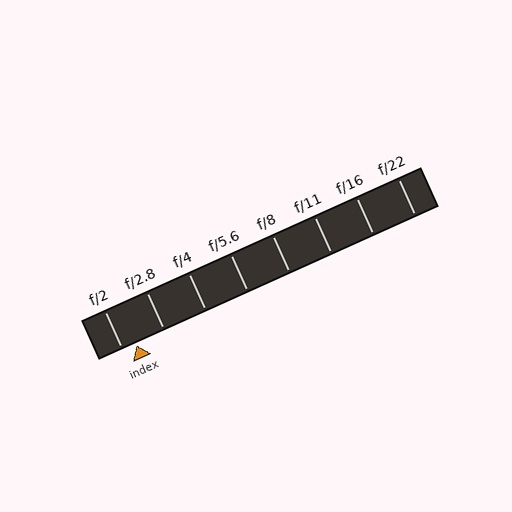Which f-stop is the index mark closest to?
The index mark is closest to f/2.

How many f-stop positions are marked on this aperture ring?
There are 8 f-stop positions marked.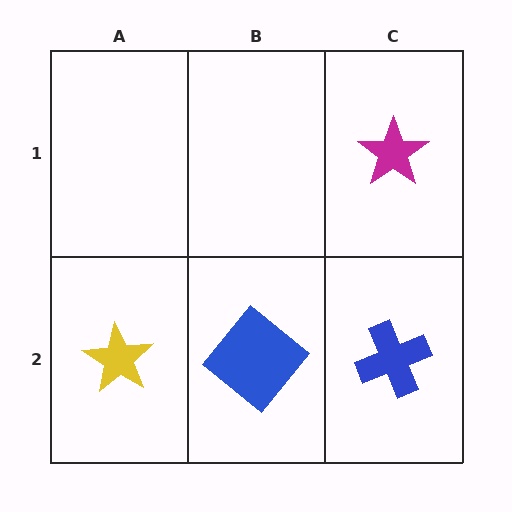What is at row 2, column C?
A blue cross.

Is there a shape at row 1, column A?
No, that cell is empty.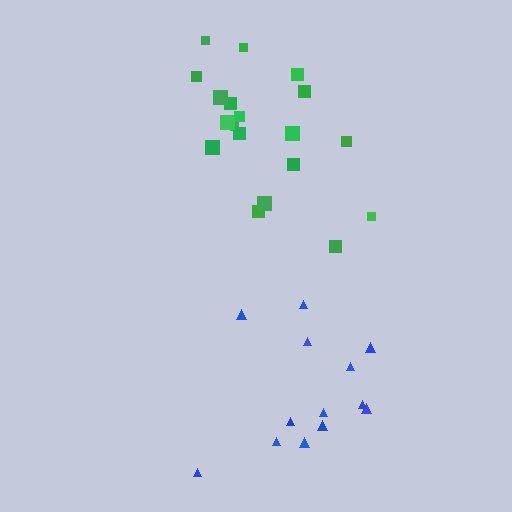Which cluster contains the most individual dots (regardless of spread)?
Green (19).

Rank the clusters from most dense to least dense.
green, blue.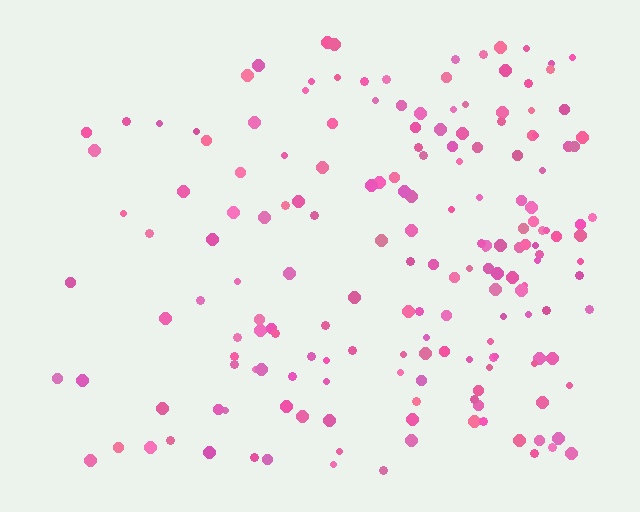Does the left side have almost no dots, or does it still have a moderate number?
Still a moderate number, just noticeably fewer than the right.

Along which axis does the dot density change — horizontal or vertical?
Horizontal.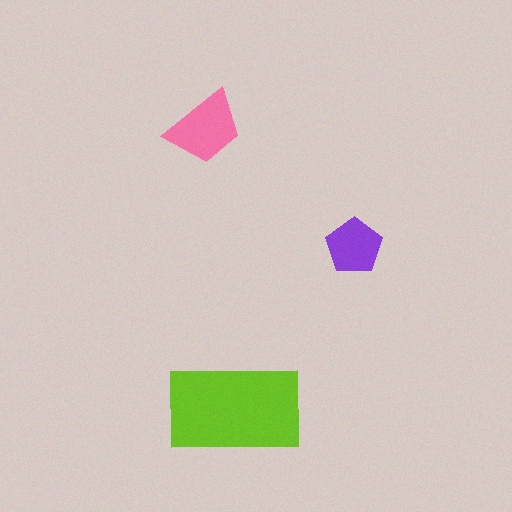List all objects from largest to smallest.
The lime rectangle, the pink trapezoid, the purple pentagon.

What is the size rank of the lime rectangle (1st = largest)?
1st.